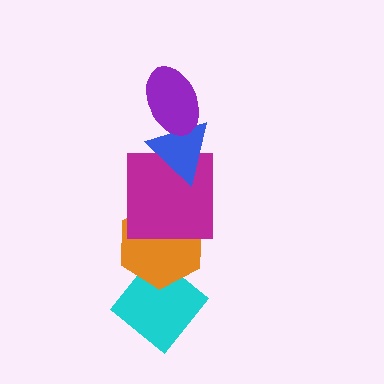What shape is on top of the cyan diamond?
The orange hexagon is on top of the cyan diamond.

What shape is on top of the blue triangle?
The purple ellipse is on top of the blue triangle.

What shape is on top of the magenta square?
The blue triangle is on top of the magenta square.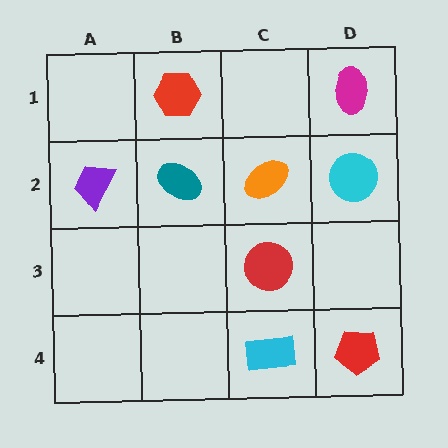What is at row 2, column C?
An orange ellipse.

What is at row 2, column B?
A teal ellipse.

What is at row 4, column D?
A red pentagon.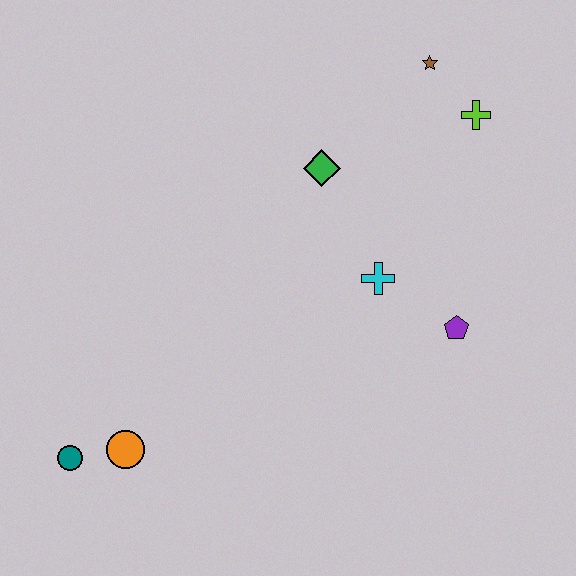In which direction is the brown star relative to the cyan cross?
The brown star is above the cyan cross.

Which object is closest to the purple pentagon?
The cyan cross is closest to the purple pentagon.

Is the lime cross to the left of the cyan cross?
No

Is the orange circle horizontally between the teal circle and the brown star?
Yes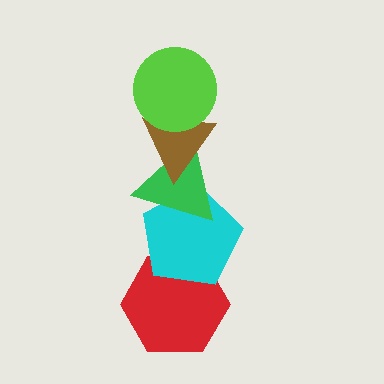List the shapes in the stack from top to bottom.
From top to bottom: the lime circle, the brown triangle, the green triangle, the cyan pentagon, the red hexagon.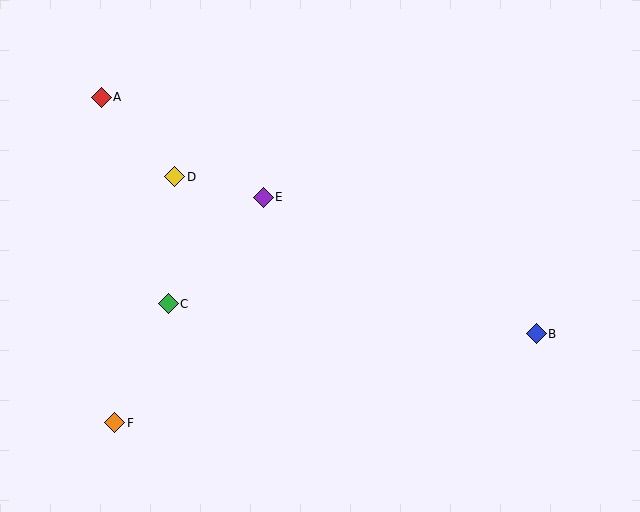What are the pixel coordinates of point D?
Point D is at (175, 177).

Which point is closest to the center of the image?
Point E at (263, 197) is closest to the center.